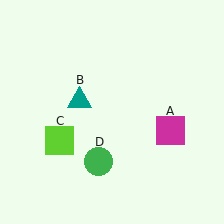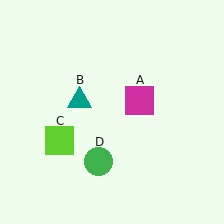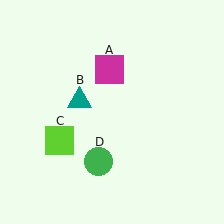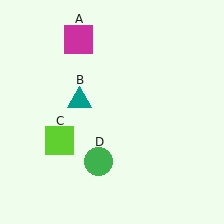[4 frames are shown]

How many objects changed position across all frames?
1 object changed position: magenta square (object A).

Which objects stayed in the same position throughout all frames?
Teal triangle (object B) and lime square (object C) and green circle (object D) remained stationary.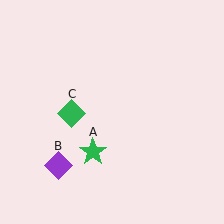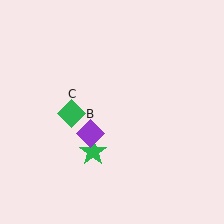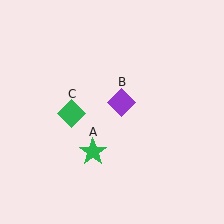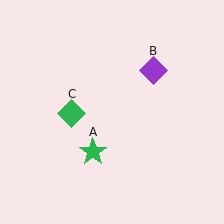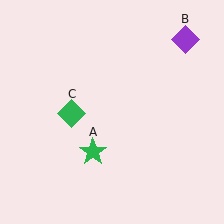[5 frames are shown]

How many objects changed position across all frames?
1 object changed position: purple diamond (object B).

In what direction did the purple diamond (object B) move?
The purple diamond (object B) moved up and to the right.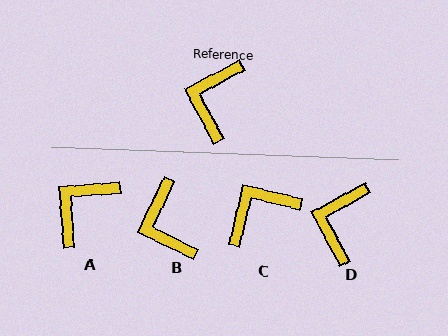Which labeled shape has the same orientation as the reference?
D.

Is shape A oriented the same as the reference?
No, it is off by about 24 degrees.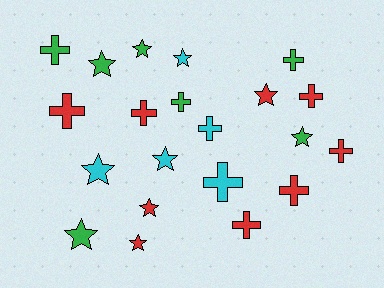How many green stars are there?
There are 4 green stars.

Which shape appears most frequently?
Cross, with 11 objects.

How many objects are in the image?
There are 21 objects.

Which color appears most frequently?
Red, with 9 objects.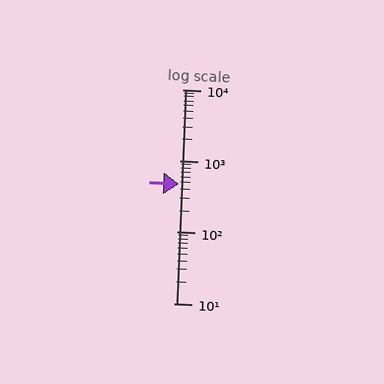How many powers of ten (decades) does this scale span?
The scale spans 3 decades, from 10 to 10000.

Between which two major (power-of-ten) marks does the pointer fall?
The pointer is between 100 and 1000.